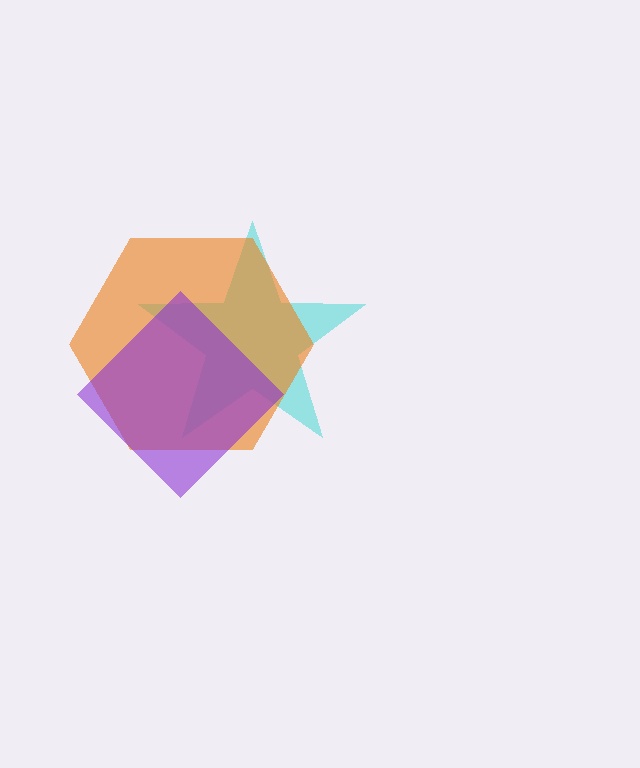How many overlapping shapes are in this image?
There are 3 overlapping shapes in the image.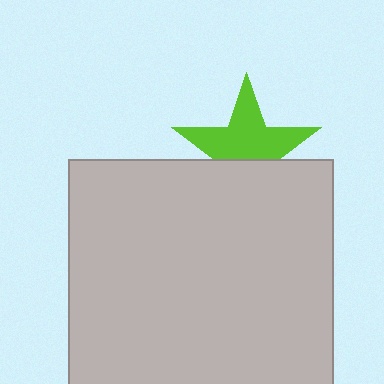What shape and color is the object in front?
The object in front is a light gray rectangle.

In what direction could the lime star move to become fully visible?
The lime star could move up. That would shift it out from behind the light gray rectangle entirely.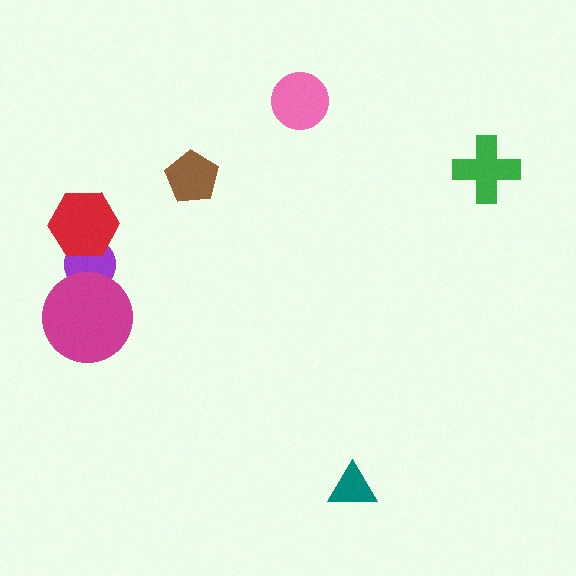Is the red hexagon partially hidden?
No, no other shape covers it.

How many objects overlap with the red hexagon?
1 object overlaps with the red hexagon.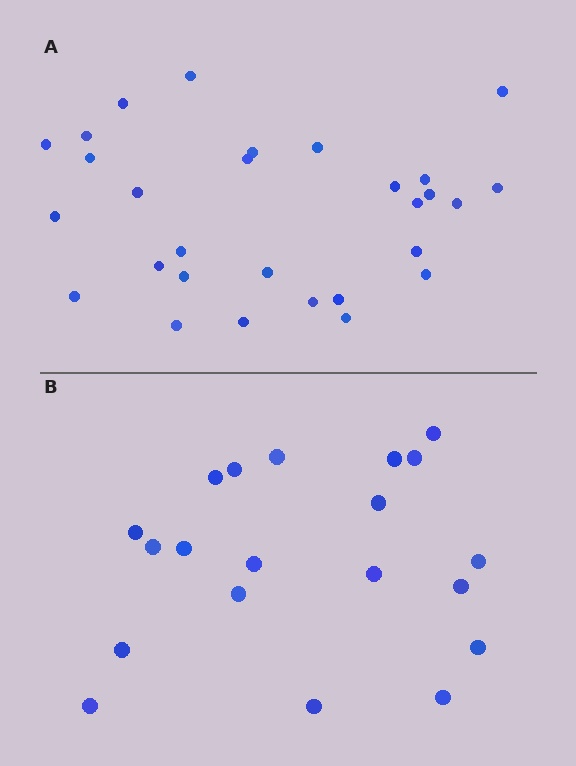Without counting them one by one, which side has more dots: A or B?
Region A (the top region) has more dots.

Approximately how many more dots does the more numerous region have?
Region A has roughly 8 or so more dots than region B.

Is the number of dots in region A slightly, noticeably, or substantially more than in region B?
Region A has substantially more. The ratio is roughly 1.4 to 1.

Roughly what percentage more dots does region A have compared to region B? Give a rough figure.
About 45% more.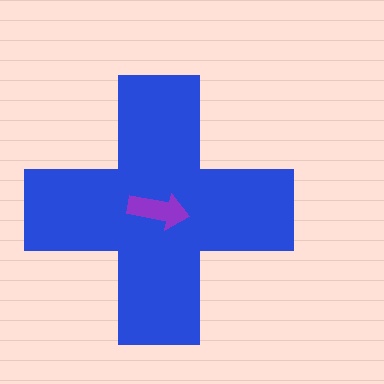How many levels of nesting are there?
2.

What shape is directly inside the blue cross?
The purple arrow.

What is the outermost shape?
The blue cross.